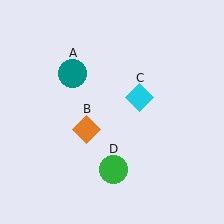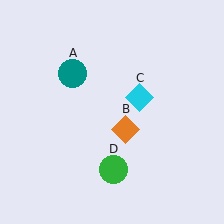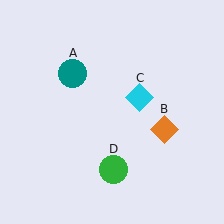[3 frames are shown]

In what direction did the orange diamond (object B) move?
The orange diamond (object B) moved right.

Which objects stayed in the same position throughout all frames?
Teal circle (object A) and cyan diamond (object C) and green circle (object D) remained stationary.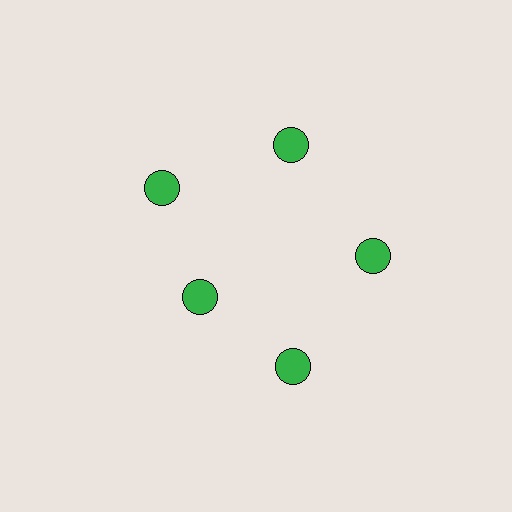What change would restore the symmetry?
The symmetry would be restored by moving it outward, back onto the ring so that all 5 circles sit at equal angles and equal distance from the center.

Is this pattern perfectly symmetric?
No. The 5 green circles are arranged in a ring, but one element near the 8 o'clock position is pulled inward toward the center, breaking the 5-fold rotational symmetry.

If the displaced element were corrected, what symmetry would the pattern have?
It would have 5-fold rotational symmetry — the pattern would map onto itself every 72 degrees.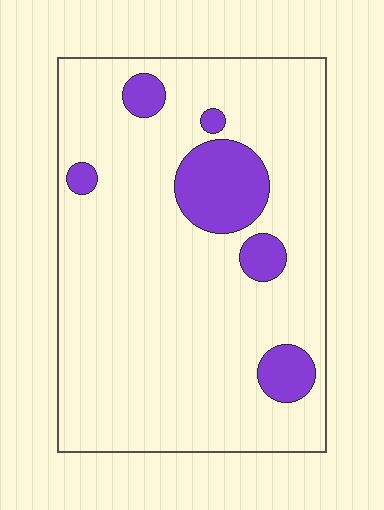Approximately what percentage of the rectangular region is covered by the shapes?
Approximately 15%.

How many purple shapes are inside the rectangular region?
6.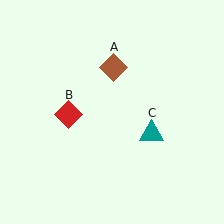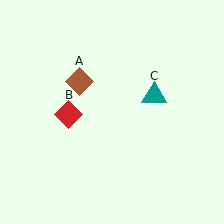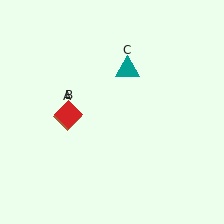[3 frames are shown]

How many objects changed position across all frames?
2 objects changed position: brown diamond (object A), teal triangle (object C).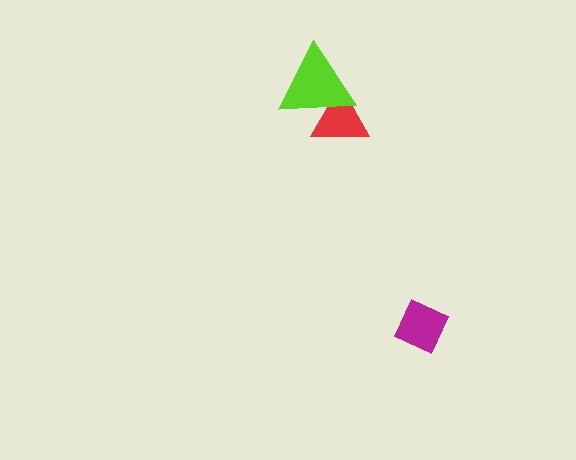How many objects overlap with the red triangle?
1 object overlaps with the red triangle.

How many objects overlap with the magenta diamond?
0 objects overlap with the magenta diamond.